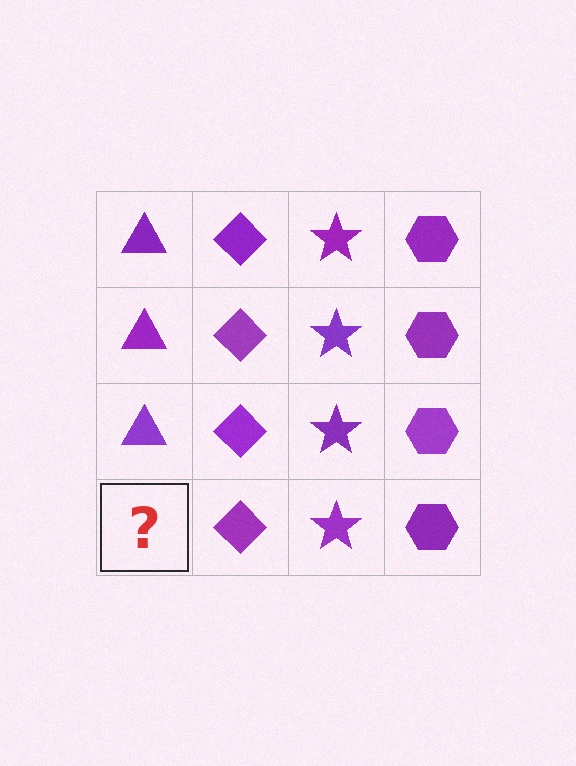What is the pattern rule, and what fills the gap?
The rule is that each column has a consistent shape. The gap should be filled with a purple triangle.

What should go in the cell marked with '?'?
The missing cell should contain a purple triangle.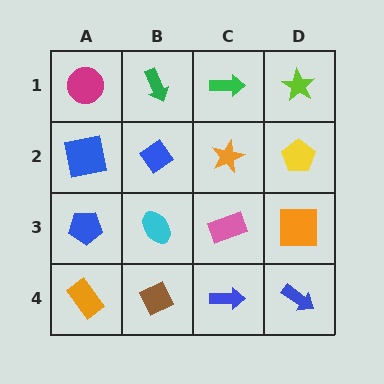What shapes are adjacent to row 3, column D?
A yellow pentagon (row 2, column D), a blue arrow (row 4, column D), a pink rectangle (row 3, column C).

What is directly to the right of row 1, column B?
A green arrow.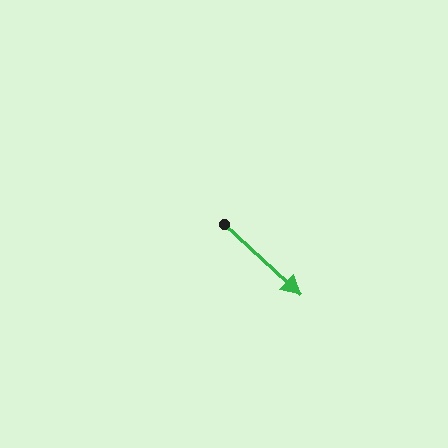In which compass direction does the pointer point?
Southeast.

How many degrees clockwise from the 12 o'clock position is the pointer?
Approximately 133 degrees.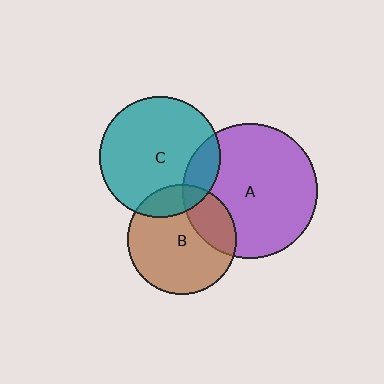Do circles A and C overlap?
Yes.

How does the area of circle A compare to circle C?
Approximately 1.2 times.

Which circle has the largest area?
Circle A (purple).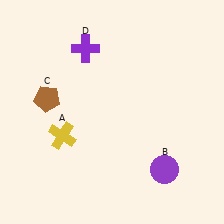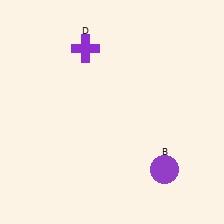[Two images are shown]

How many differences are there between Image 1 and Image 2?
There are 2 differences between the two images.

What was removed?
The brown pentagon (C), the yellow cross (A) were removed in Image 2.